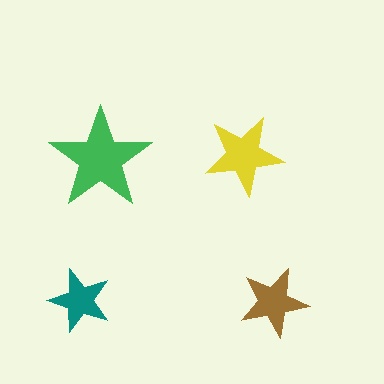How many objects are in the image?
There are 4 objects in the image.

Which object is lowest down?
The brown star is bottommost.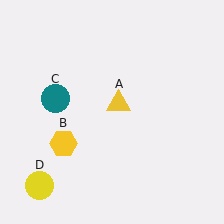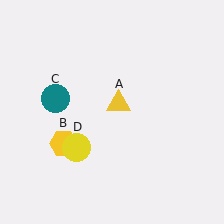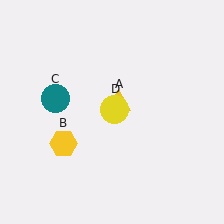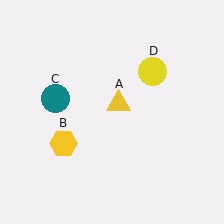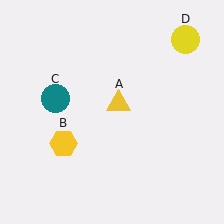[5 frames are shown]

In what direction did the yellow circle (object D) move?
The yellow circle (object D) moved up and to the right.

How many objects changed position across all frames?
1 object changed position: yellow circle (object D).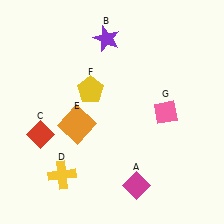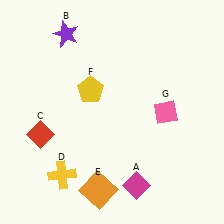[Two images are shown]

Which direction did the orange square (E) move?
The orange square (E) moved down.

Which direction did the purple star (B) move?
The purple star (B) moved left.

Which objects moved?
The objects that moved are: the purple star (B), the orange square (E).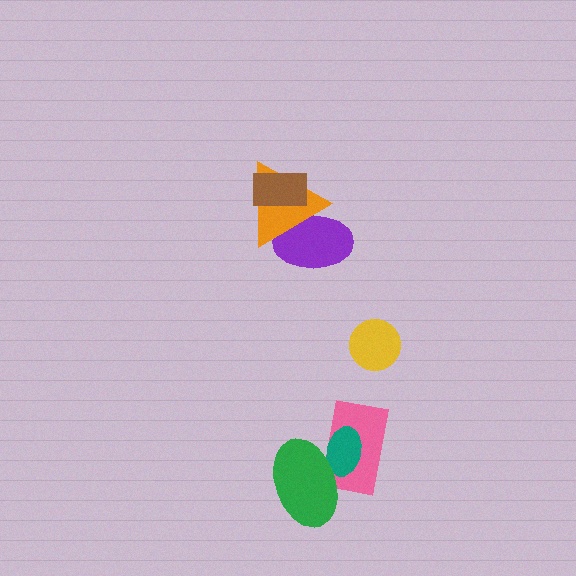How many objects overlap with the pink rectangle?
2 objects overlap with the pink rectangle.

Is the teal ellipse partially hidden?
Yes, it is partially covered by another shape.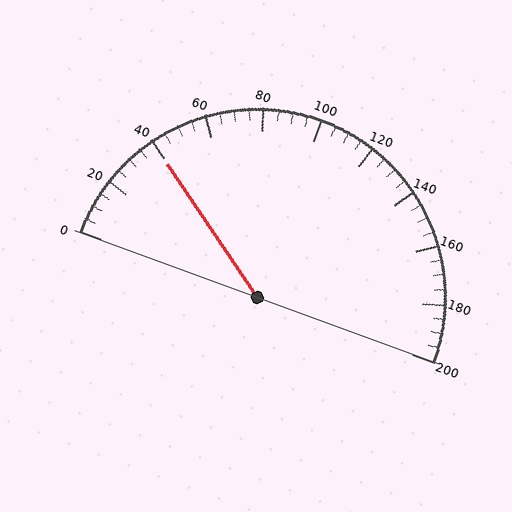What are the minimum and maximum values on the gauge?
The gauge ranges from 0 to 200.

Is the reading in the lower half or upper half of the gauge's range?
The reading is in the lower half of the range (0 to 200).